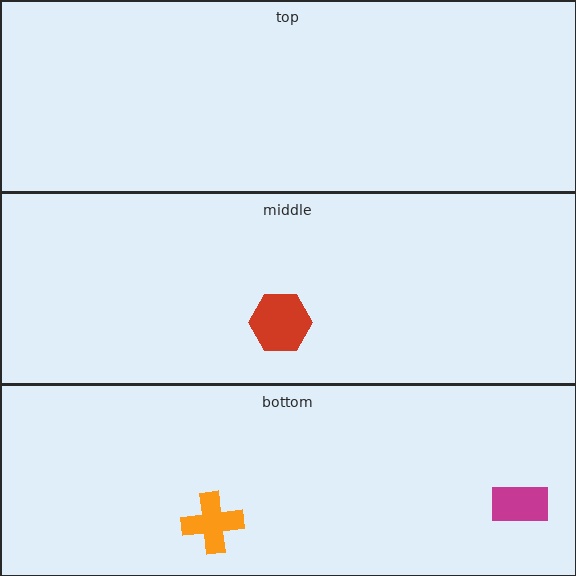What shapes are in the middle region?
The red hexagon.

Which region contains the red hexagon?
The middle region.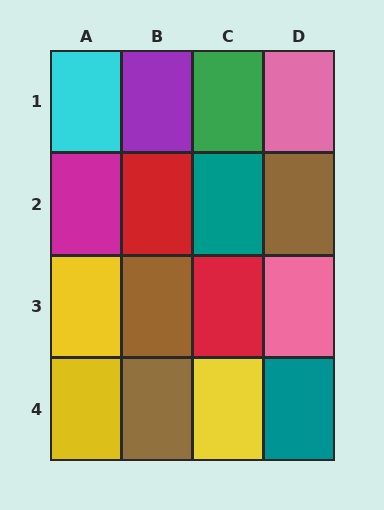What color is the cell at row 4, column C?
Yellow.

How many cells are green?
1 cell is green.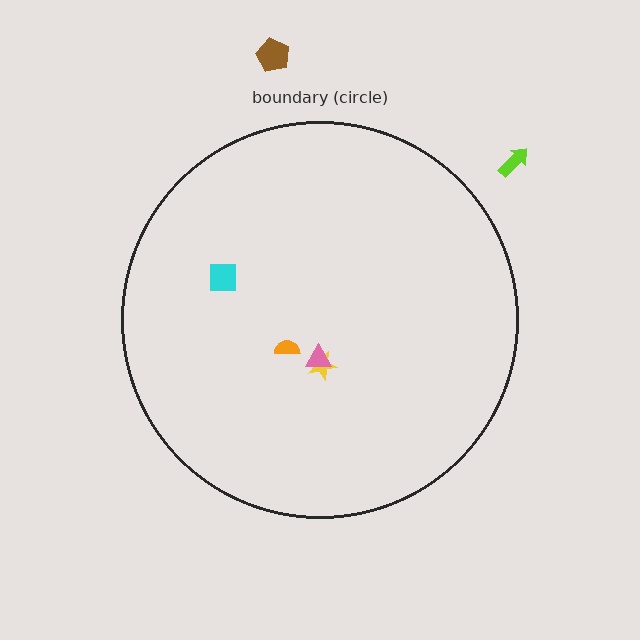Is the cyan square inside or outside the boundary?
Inside.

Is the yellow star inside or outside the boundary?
Inside.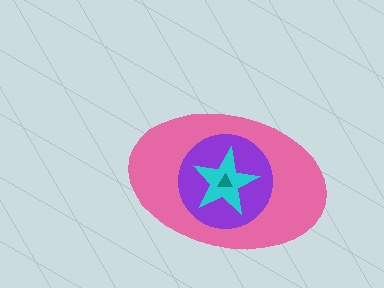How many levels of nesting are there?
4.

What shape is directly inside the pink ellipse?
The purple circle.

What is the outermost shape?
The pink ellipse.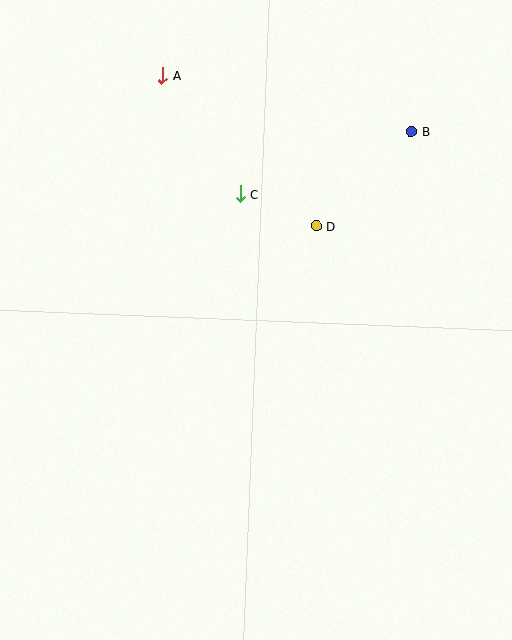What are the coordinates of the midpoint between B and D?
The midpoint between B and D is at (364, 179).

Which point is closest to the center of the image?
Point D at (316, 226) is closest to the center.